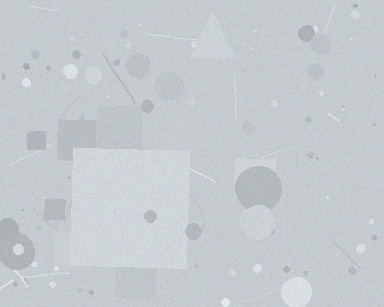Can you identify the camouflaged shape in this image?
The camouflaged shape is a square.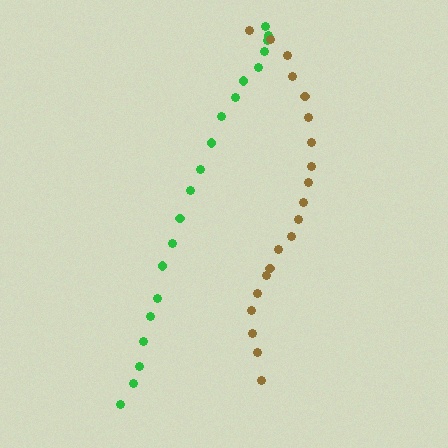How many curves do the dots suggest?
There are 2 distinct paths.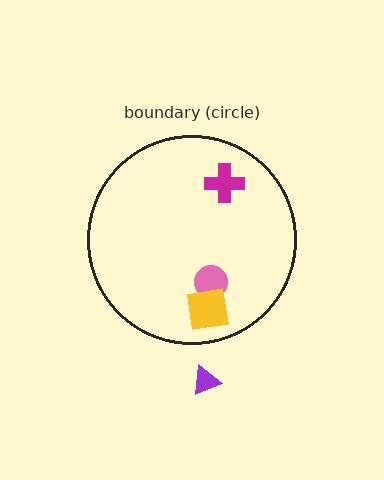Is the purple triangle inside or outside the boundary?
Outside.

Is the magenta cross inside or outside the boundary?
Inside.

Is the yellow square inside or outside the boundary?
Inside.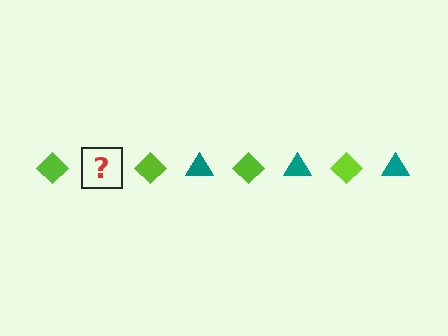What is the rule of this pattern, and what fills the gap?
The rule is that the pattern alternates between lime diamond and teal triangle. The gap should be filled with a teal triangle.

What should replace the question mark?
The question mark should be replaced with a teal triangle.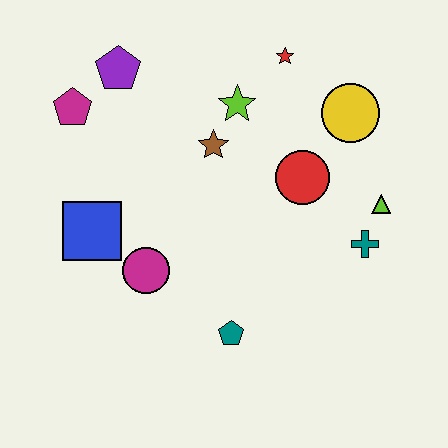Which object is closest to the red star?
The lime star is closest to the red star.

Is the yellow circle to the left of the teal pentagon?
No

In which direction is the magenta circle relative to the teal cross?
The magenta circle is to the left of the teal cross.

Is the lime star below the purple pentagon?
Yes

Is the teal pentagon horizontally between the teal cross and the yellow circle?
No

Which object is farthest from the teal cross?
The magenta pentagon is farthest from the teal cross.